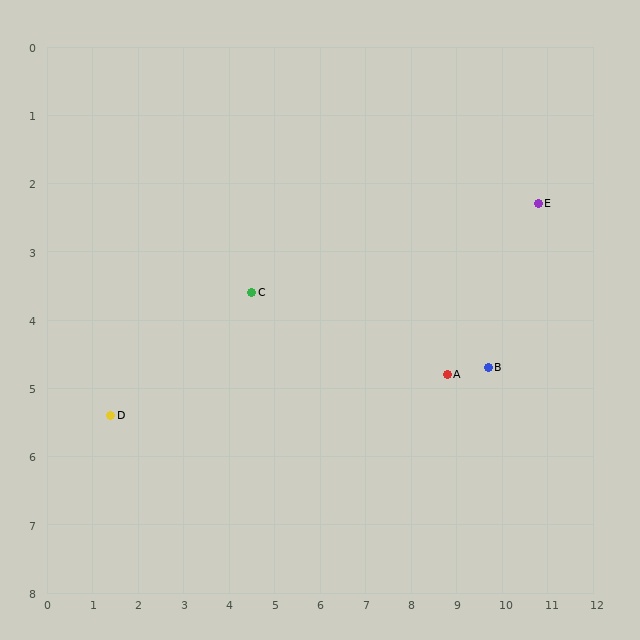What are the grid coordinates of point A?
Point A is at approximately (8.8, 4.8).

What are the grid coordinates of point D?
Point D is at approximately (1.4, 5.4).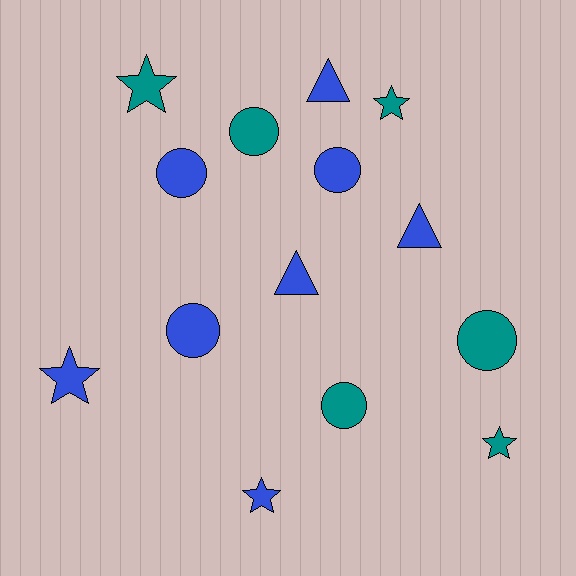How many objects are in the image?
There are 14 objects.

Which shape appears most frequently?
Circle, with 6 objects.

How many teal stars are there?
There are 3 teal stars.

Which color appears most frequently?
Blue, with 8 objects.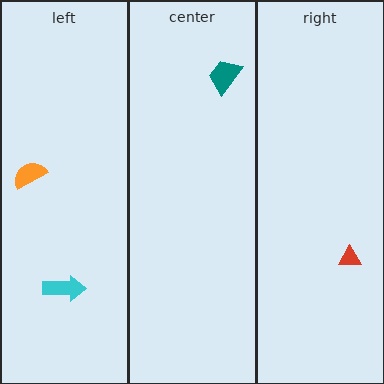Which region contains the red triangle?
The right region.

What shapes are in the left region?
The orange semicircle, the cyan arrow.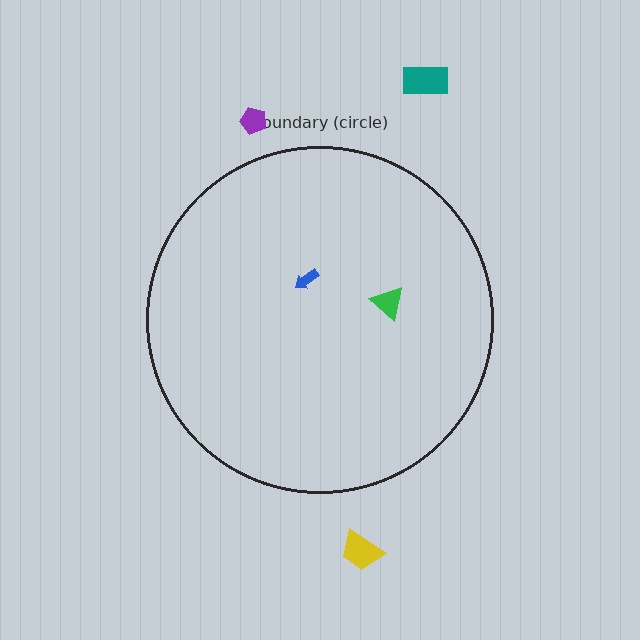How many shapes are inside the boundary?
2 inside, 3 outside.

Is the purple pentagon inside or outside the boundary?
Outside.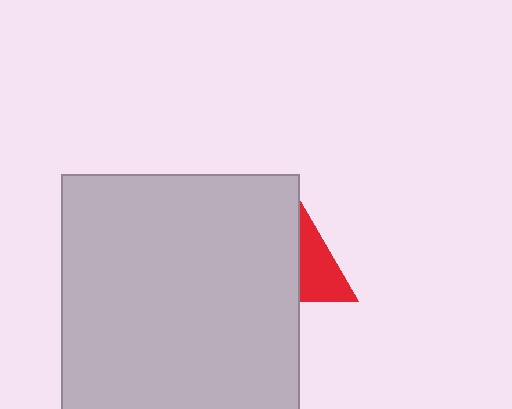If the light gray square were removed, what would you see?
You would see the complete red triangle.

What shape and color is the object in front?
The object in front is a light gray square.